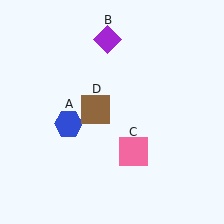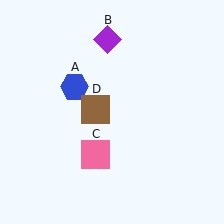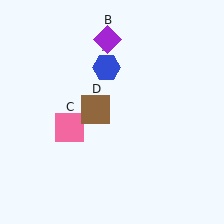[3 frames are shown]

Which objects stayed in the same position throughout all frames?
Purple diamond (object B) and brown square (object D) remained stationary.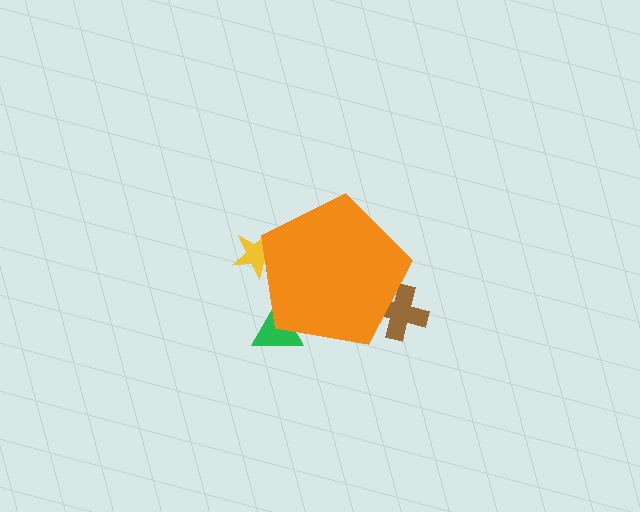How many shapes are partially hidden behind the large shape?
3 shapes are partially hidden.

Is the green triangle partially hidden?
Yes, the green triangle is partially hidden behind the orange pentagon.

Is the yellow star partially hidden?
Yes, the yellow star is partially hidden behind the orange pentagon.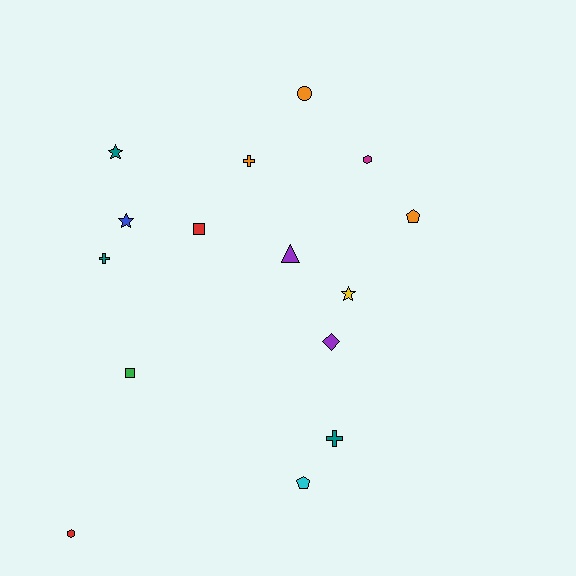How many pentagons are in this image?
There are 2 pentagons.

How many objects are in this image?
There are 15 objects.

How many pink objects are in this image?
There are no pink objects.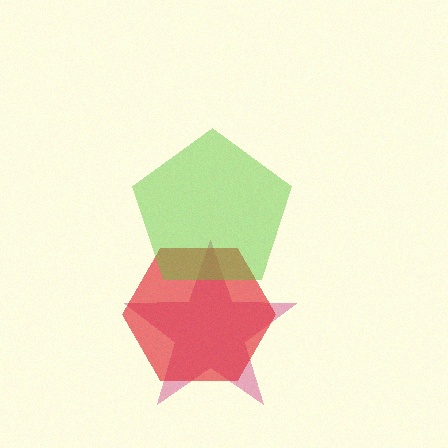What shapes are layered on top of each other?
The layered shapes are: a magenta star, a red hexagon, a lime pentagon.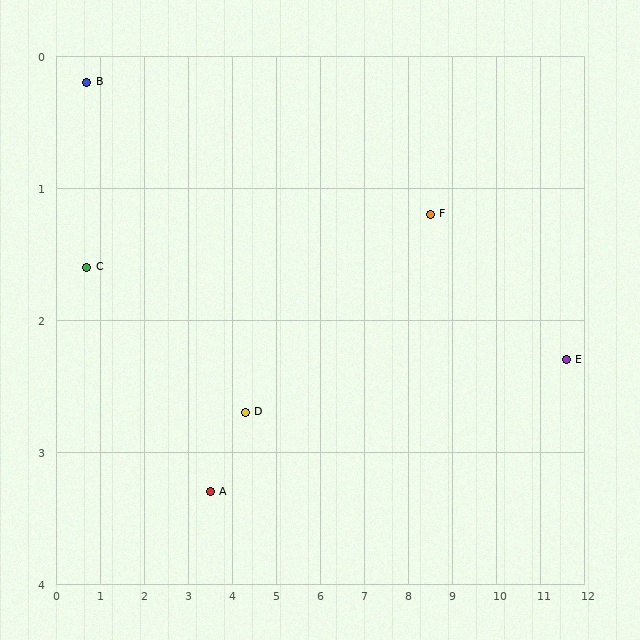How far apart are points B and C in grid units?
Points B and C are about 1.4 grid units apart.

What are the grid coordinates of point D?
Point D is at approximately (4.3, 2.7).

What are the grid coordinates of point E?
Point E is at approximately (11.6, 2.3).